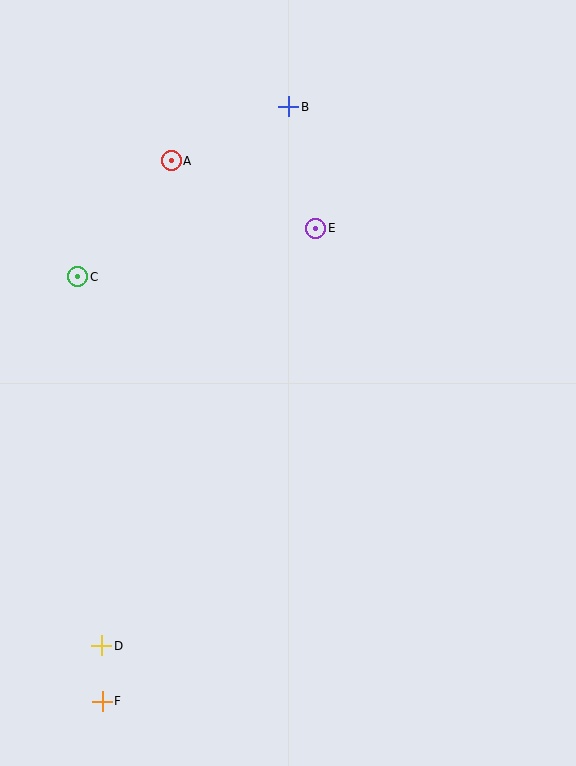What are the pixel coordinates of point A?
Point A is at (171, 161).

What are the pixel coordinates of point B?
Point B is at (289, 107).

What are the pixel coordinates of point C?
Point C is at (78, 277).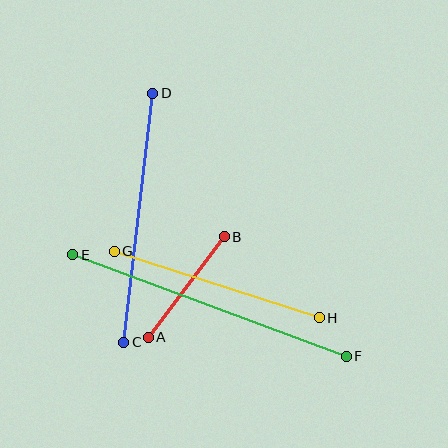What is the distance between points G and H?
The distance is approximately 216 pixels.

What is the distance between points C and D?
The distance is approximately 251 pixels.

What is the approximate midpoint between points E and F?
The midpoint is at approximately (210, 306) pixels.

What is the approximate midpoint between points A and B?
The midpoint is at approximately (186, 287) pixels.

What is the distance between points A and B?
The distance is approximately 126 pixels.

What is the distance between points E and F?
The distance is approximately 292 pixels.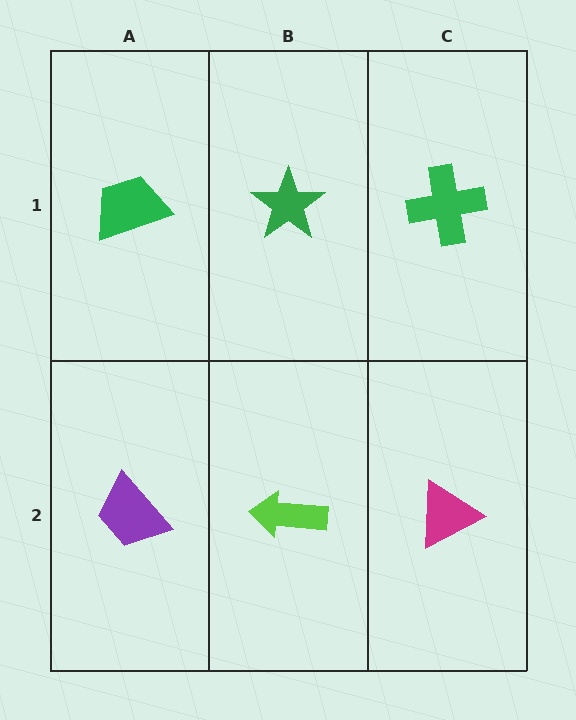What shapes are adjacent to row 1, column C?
A magenta triangle (row 2, column C), a green star (row 1, column B).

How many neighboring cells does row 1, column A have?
2.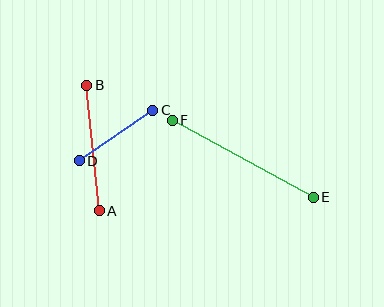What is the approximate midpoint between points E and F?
The midpoint is at approximately (243, 159) pixels.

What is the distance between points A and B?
The distance is approximately 126 pixels.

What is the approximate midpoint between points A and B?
The midpoint is at approximately (93, 148) pixels.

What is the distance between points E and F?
The distance is approximately 161 pixels.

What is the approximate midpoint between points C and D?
The midpoint is at approximately (116, 136) pixels.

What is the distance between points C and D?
The distance is approximately 89 pixels.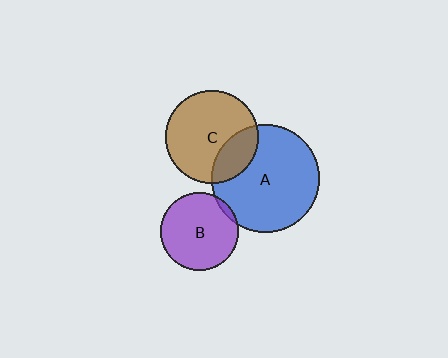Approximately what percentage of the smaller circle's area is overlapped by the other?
Approximately 5%.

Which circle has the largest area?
Circle A (blue).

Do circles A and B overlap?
Yes.